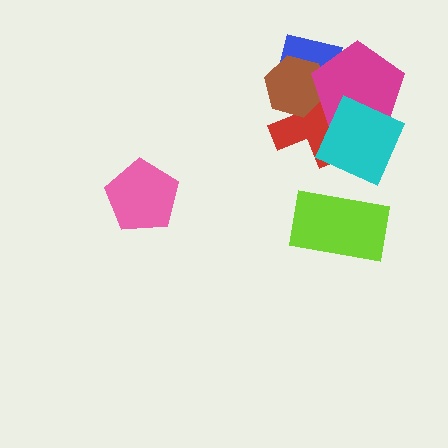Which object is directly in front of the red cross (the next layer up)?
The brown hexagon is directly in front of the red cross.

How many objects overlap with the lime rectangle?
0 objects overlap with the lime rectangle.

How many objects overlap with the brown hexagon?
3 objects overlap with the brown hexagon.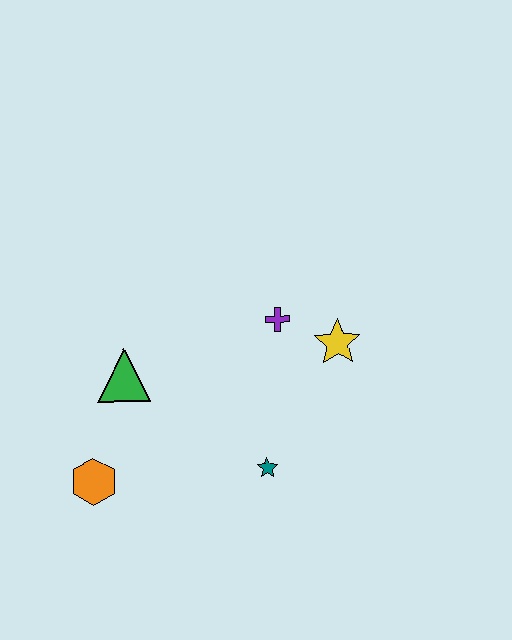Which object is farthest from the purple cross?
The orange hexagon is farthest from the purple cross.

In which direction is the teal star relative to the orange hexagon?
The teal star is to the right of the orange hexagon.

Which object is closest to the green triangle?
The orange hexagon is closest to the green triangle.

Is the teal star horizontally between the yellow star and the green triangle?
Yes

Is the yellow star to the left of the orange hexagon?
No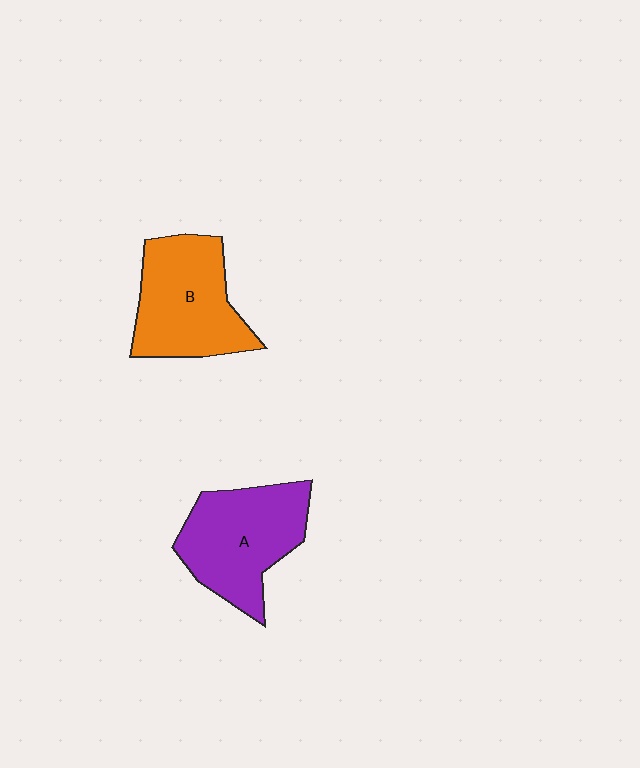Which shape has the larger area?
Shape A (purple).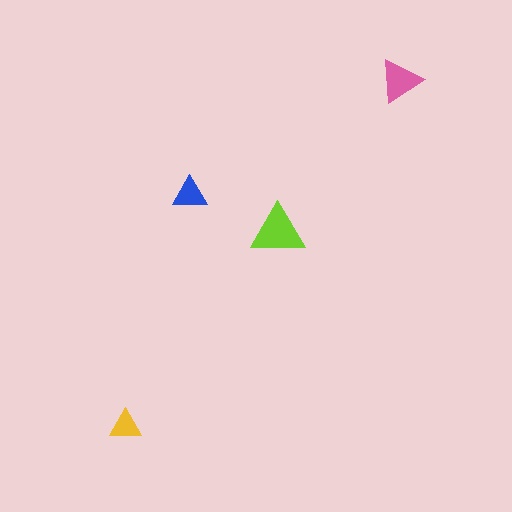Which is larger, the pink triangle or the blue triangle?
The pink one.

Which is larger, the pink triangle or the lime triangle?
The lime one.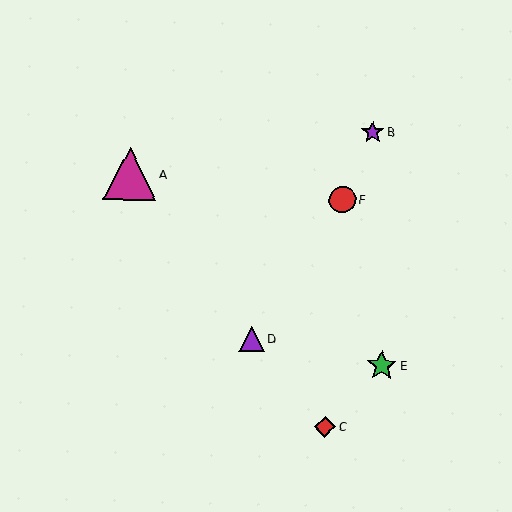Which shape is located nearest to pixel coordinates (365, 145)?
The purple star (labeled B) at (373, 132) is nearest to that location.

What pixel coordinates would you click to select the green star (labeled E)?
Click at (382, 366) to select the green star E.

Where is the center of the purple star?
The center of the purple star is at (373, 132).